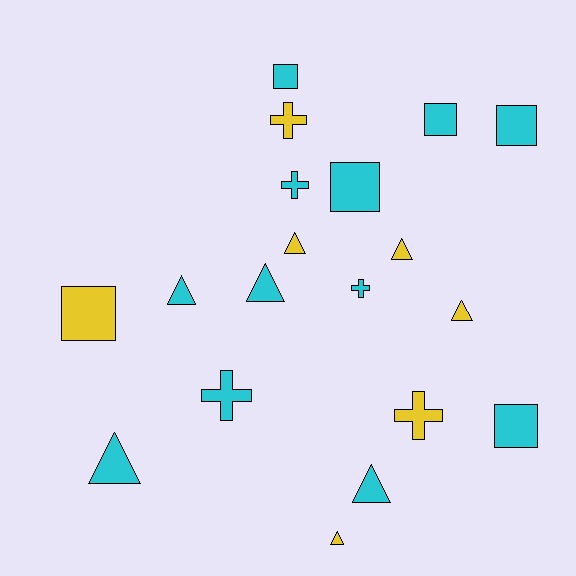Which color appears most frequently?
Cyan, with 12 objects.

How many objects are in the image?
There are 19 objects.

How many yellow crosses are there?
There are 2 yellow crosses.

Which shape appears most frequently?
Triangle, with 8 objects.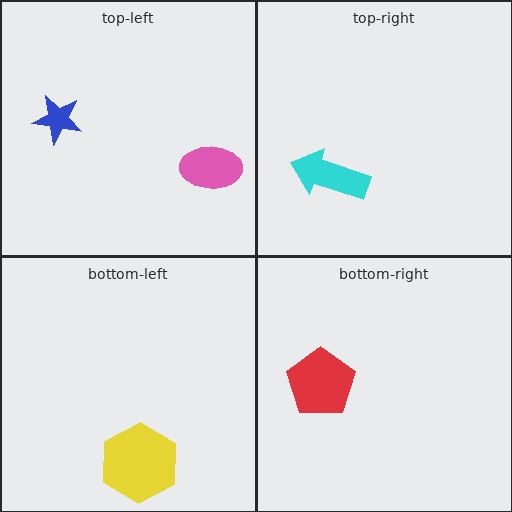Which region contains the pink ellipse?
The top-left region.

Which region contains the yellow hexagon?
The bottom-left region.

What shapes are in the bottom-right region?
The red pentagon.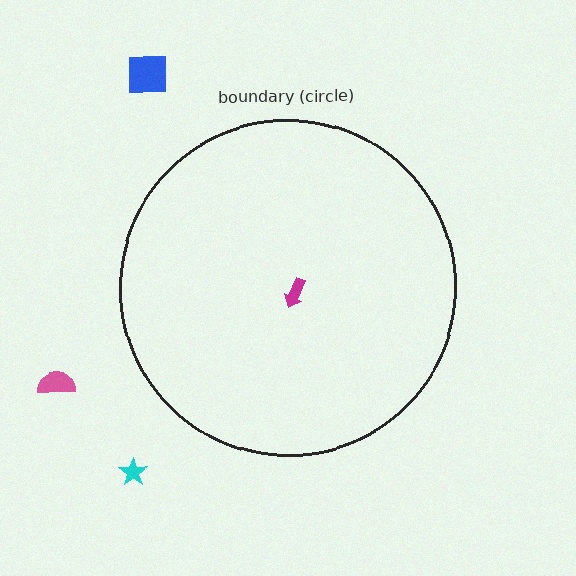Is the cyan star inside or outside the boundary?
Outside.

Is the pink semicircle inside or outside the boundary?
Outside.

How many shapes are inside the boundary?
1 inside, 3 outside.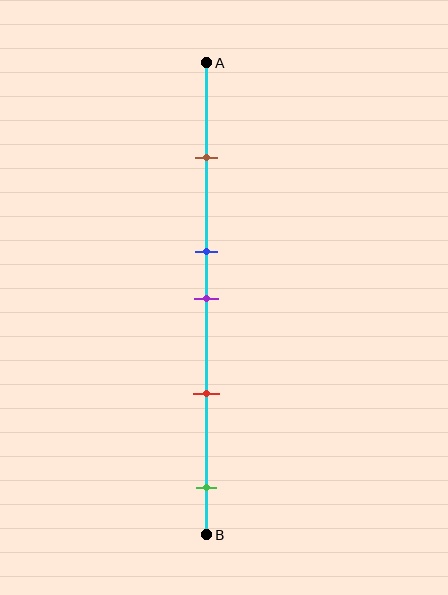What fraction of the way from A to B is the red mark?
The red mark is approximately 70% (0.7) of the way from A to B.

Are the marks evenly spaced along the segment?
No, the marks are not evenly spaced.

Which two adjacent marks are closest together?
The blue and purple marks are the closest adjacent pair.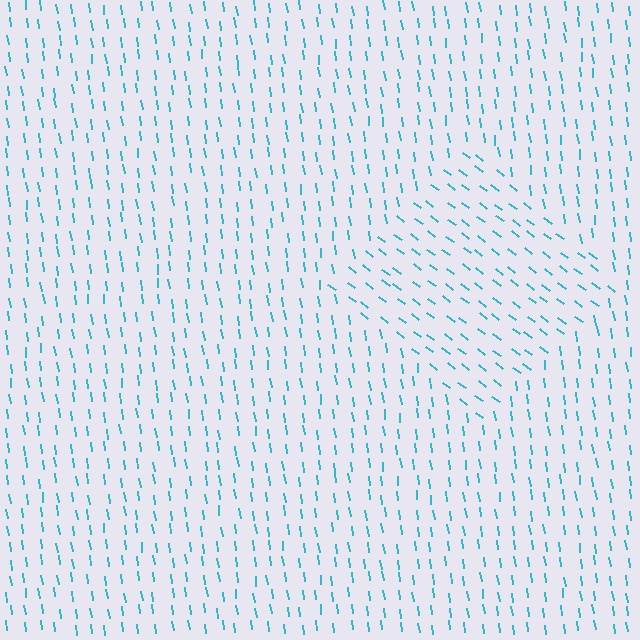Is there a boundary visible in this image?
Yes, there is a texture boundary formed by a change in line orientation.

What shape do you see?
I see a diamond.